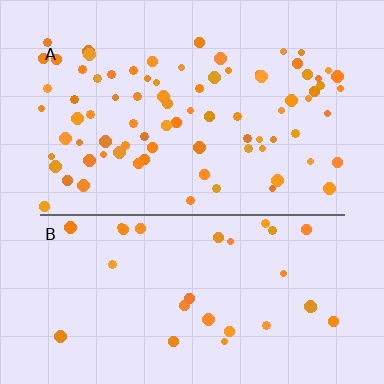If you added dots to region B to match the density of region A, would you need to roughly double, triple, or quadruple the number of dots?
Approximately triple.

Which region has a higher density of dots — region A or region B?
A (the top).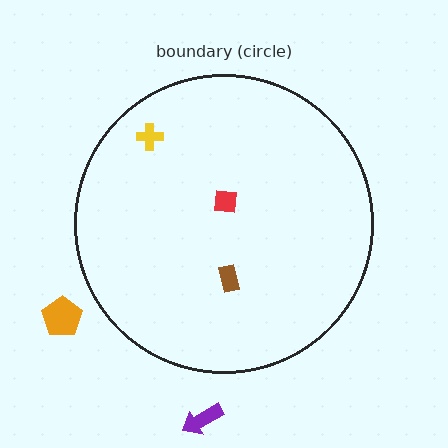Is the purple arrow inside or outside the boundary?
Outside.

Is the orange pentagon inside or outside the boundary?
Outside.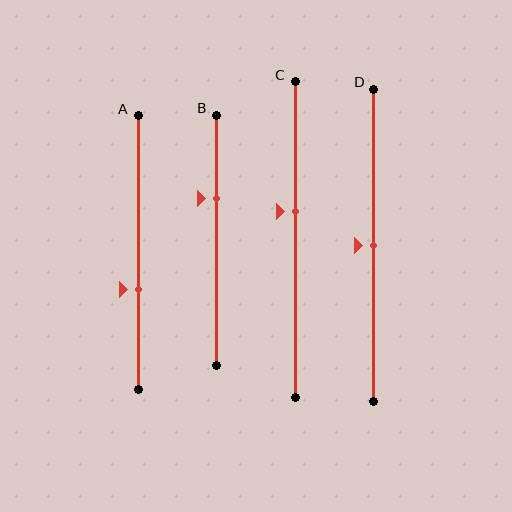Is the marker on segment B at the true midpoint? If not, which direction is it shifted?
No, the marker on segment B is shifted upward by about 17% of the segment length.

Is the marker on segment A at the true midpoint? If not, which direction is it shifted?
No, the marker on segment A is shifted downward by about 14% of the segment length.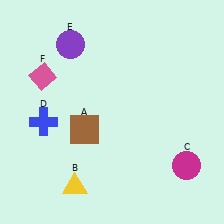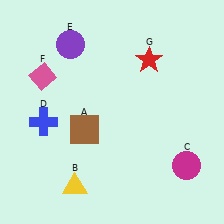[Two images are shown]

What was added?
A red star (G) was added in Image 2.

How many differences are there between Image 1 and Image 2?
There is 1 difference between the two images.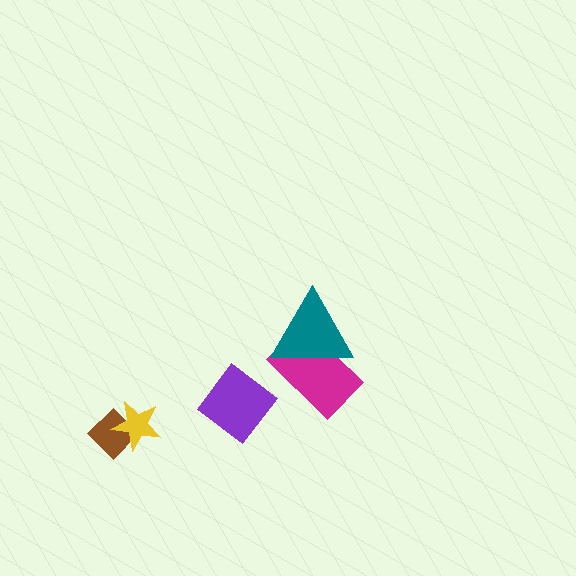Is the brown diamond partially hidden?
Yes, it is partially covered by another shape.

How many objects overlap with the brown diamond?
1 object overlaps with the brown diamond.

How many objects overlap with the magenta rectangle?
1 object overlaps with the magenta rectangle.